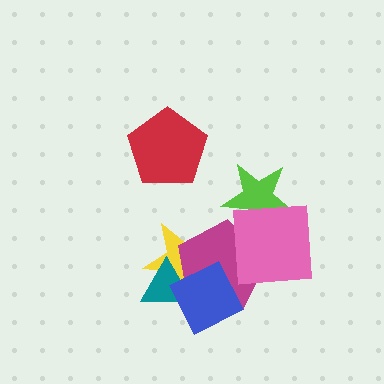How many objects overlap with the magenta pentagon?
4 objects overlap with the magenta pentagon.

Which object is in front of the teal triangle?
The blue diamond is in front of the teal triangle.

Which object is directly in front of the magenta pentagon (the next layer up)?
The teal triangle is directly in front of the magenta pentagon.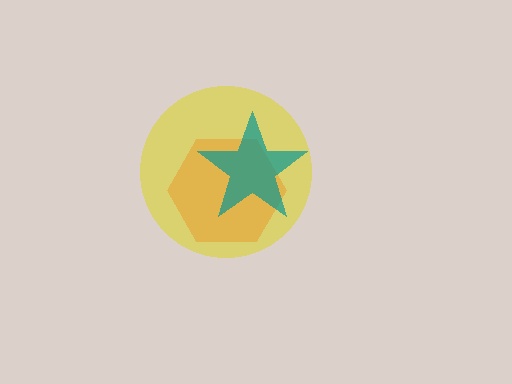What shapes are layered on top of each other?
The layered shapes are: a yellow circle, an orange hexagon, a teal star.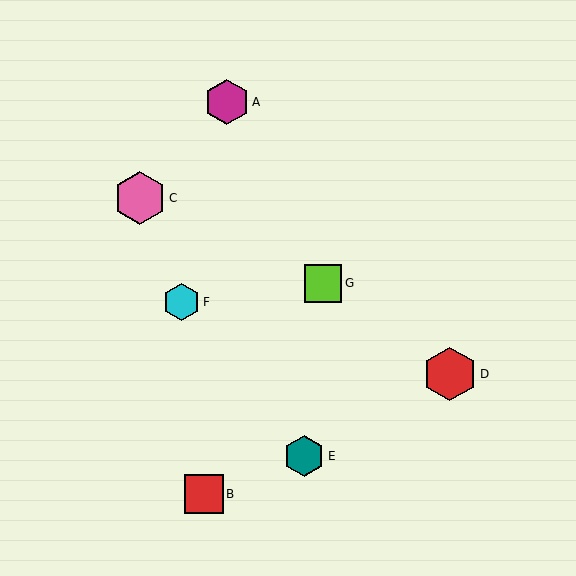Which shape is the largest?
The red hexagon (labeled D) is the largest.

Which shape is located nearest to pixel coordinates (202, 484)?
The red square (labeled B) at (204, 494) is nearest to that location.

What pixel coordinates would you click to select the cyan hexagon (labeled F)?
Click at (181, 302) to select the cyan hexagon F.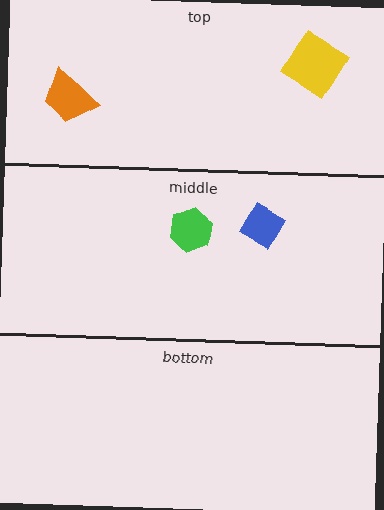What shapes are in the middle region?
The green hexagon, the blue diamond.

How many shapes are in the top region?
2.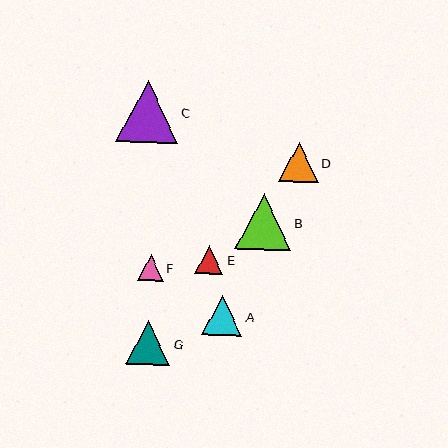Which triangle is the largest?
Triangle C is the largest with a size of approximately 62 pixels.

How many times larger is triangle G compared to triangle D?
Triangle G is approximately 1.1 times the size of triangle D.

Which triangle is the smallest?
Triangle F is the smallest with a size of approximately 26 pixels.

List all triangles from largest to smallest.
From largest to smallest: C, B, G, A, D, E, F.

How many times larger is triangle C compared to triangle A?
Triangle C is approximately 1.5 times the size of triangle A.